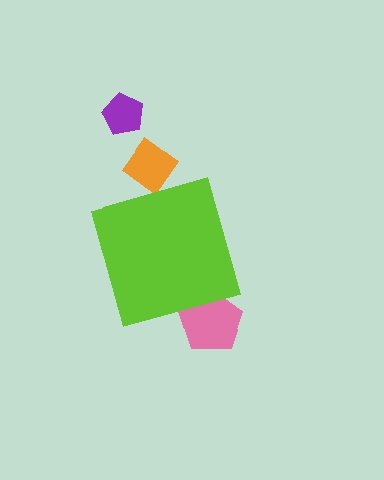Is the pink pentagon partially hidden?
Yes, the pink pentagon is partially hidden behind the lime diamond.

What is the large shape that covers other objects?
A lime diamond.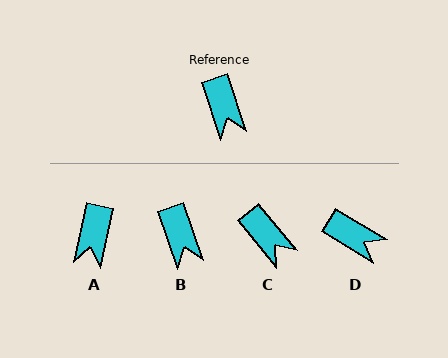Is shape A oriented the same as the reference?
No, it is off by about 31 degrees.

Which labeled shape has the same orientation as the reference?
B.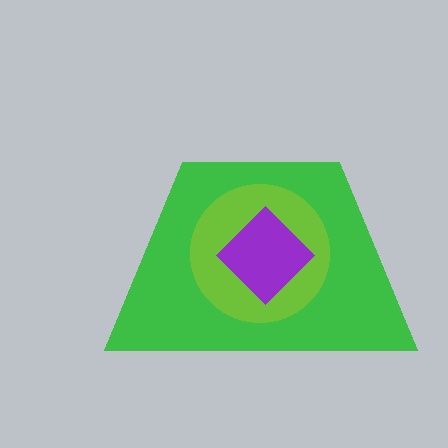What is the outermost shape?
The green trapezoid.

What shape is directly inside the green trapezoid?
The lime circle.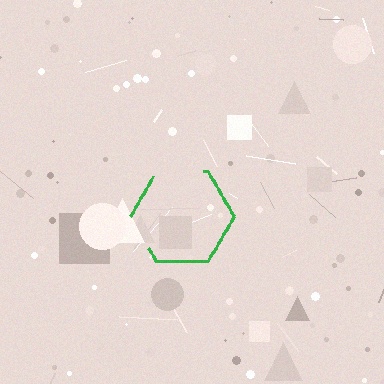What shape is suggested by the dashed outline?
The dashed outline suggests a hexagon.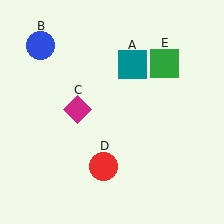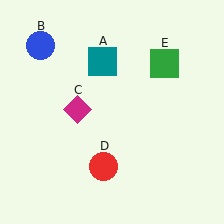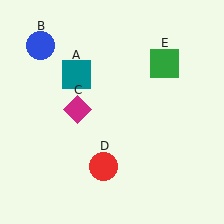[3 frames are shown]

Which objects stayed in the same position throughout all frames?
Blue circle (object B) and magenta diamond (object C) and red circle (object D) and green square (object E) remained stationary.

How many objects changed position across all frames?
1 object changed position: teal square (object A).